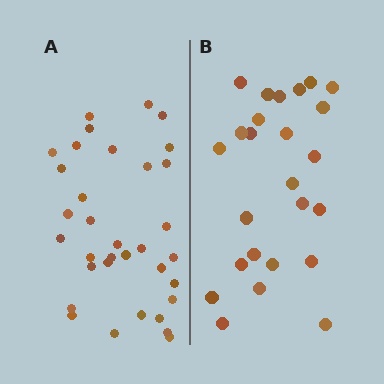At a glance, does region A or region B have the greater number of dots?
Region A (the left region) has more dots.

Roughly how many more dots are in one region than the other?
Region A has roughly 8 or so more dots than region B.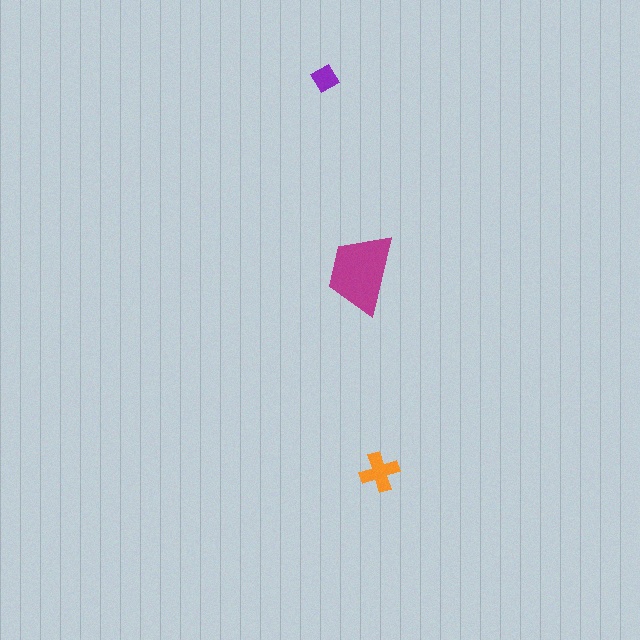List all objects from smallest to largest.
The purple diamond, the orange cross, the magenta trapezoid.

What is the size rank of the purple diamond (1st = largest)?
3rd.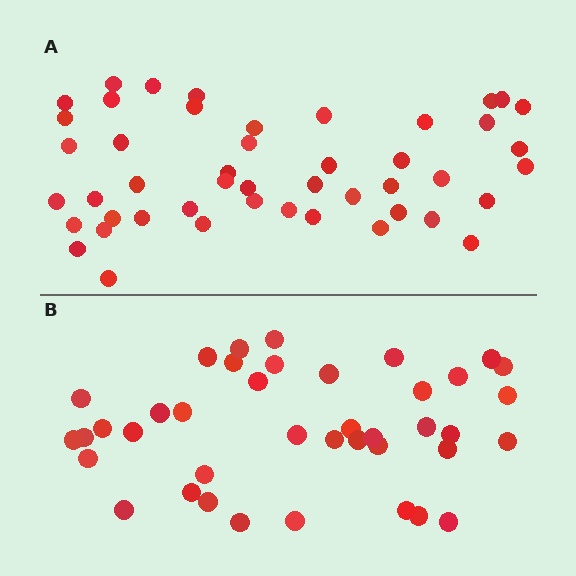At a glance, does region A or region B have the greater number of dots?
Region A (the top region) has more dots.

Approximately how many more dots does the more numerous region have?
Region A has roughly 8 or so more dots than region B.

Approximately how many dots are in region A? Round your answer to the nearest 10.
About 50 dots. (The exact count is 47, which rounds to 50.)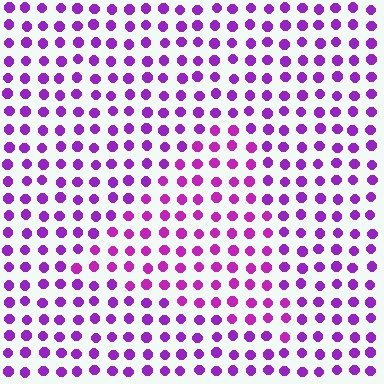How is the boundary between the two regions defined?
The boundary is defined purely by a slight shift in hue (about 20 degrees). Spacing, size, and orientation are identical on both sides.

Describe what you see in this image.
The image is filled with small purple elements in a uniform arrangement. A triangle-shaped region is visible where the elements are tinted to a slightly different hue, forming a subtle color boundary.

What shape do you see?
I see a triangle.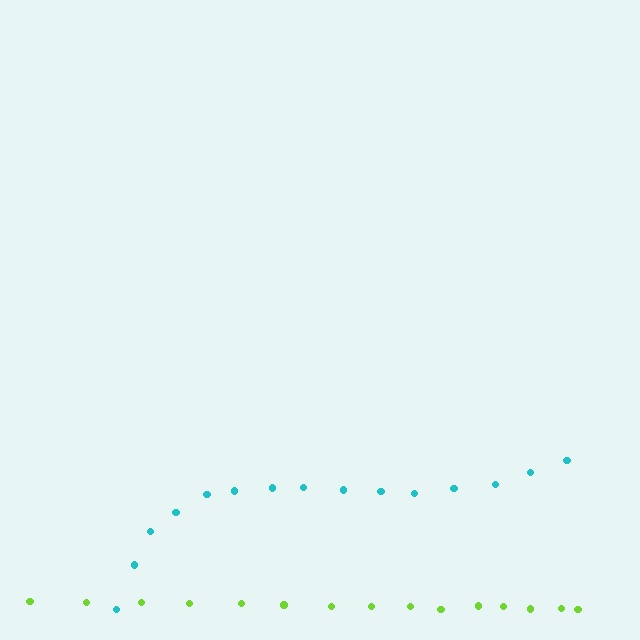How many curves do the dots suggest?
There are 2 distinct paths.